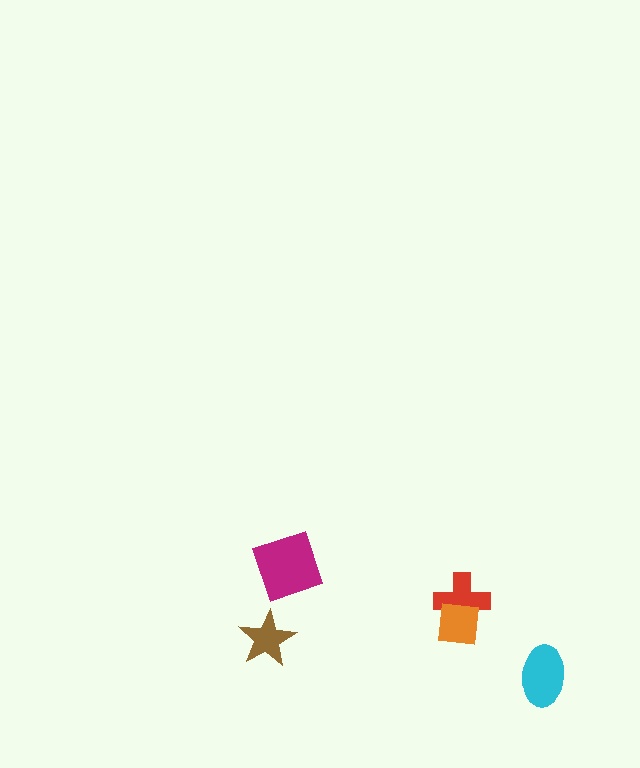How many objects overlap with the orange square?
1 object overlaps with the orange square.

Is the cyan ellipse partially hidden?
No, no other shape covers it.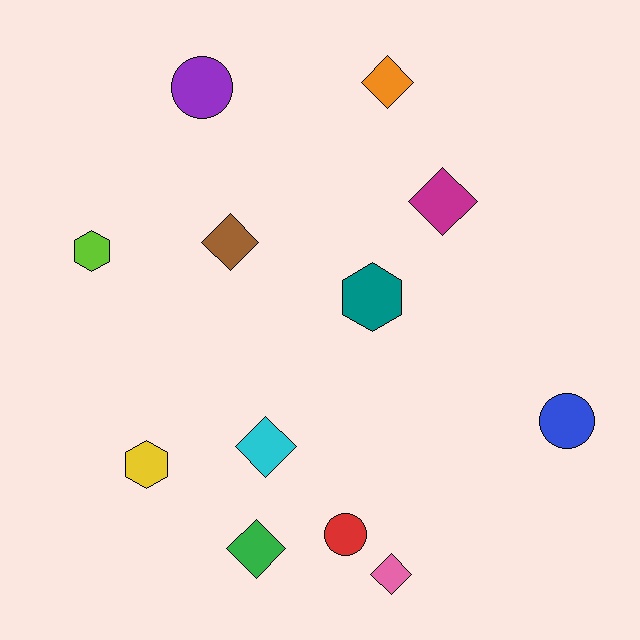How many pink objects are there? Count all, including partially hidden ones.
There is 1 pink object.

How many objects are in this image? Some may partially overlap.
There are 12 objects.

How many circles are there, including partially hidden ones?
There are 3 circles.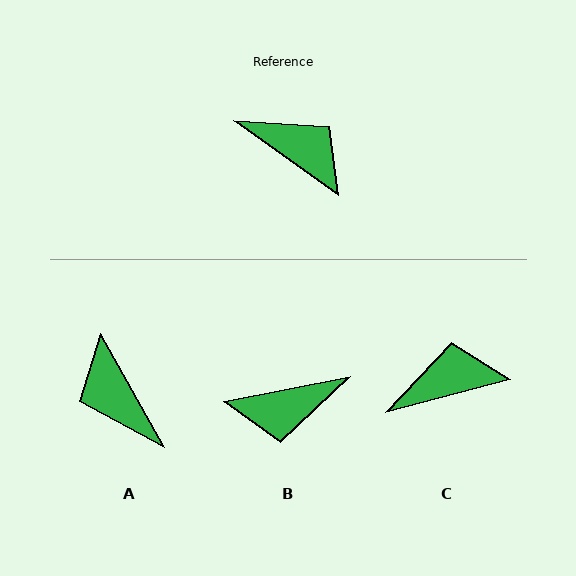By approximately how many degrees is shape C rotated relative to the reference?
Approximately 50 degrees counter-clockwise.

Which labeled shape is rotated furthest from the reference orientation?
A, about 155 degrees away.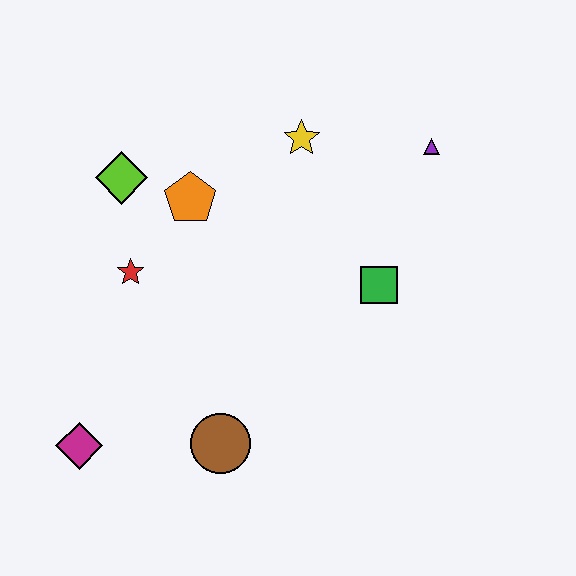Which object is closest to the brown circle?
The magenta diamond is closest to the brown circle.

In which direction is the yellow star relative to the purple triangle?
The yellow star is to the left of the purple triangle.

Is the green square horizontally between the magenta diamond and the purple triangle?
Yes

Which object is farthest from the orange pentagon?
The magenta diamond is farthest from the orange pentagon.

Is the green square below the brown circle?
No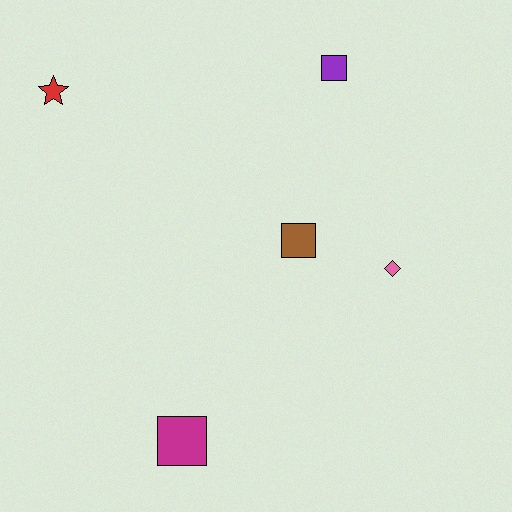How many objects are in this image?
There are 5 objects.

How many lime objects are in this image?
There are no lime objects.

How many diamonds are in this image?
There is 1 diamond.